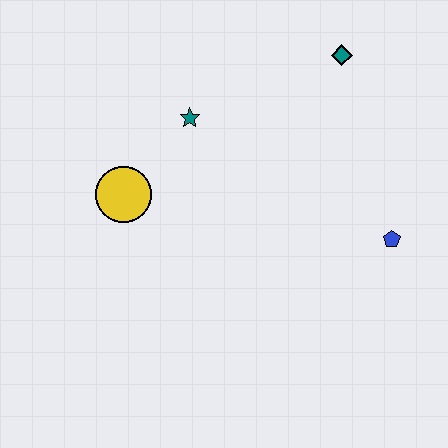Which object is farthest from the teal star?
The blue pentagon is farthest from the teal star.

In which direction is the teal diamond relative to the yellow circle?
The teal diamond is to the right of the yellow circle.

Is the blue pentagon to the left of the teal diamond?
No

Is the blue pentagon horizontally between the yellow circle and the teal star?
No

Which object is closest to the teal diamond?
The teal star is closest to the teal diamond.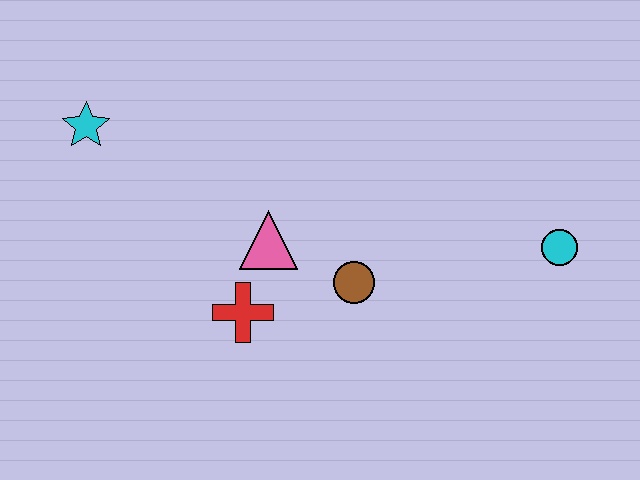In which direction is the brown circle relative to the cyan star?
The brown circle is to the right of the cyan star.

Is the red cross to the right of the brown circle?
No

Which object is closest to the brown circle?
The pink triangle is closest to the brown circle.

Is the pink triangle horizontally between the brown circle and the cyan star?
Yes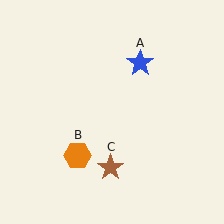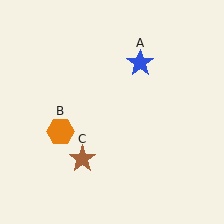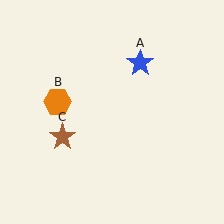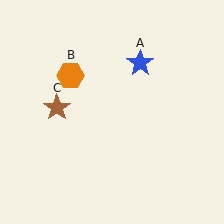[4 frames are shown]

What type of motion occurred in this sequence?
The orange hexagon (object B), brown star (object C) rotated clockwise around the center of the scene.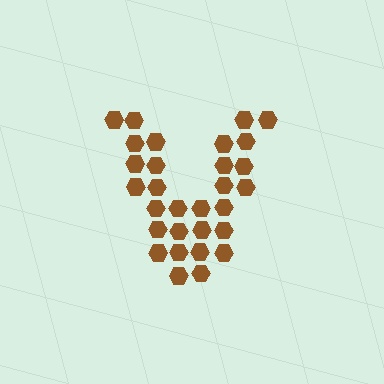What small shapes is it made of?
It is made of small hexagons.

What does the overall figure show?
The overall figure shows the letter V.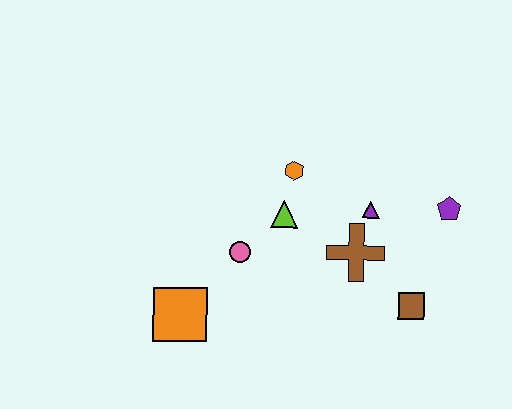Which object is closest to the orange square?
The pink circle is closest to the orange square.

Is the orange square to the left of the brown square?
Yes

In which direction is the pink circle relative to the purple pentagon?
The pink circle is to the left of the purple pentagon.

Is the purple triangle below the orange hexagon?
Yes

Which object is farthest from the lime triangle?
The purple pentagon is farthest from the lime triangle.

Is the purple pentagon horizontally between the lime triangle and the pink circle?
No